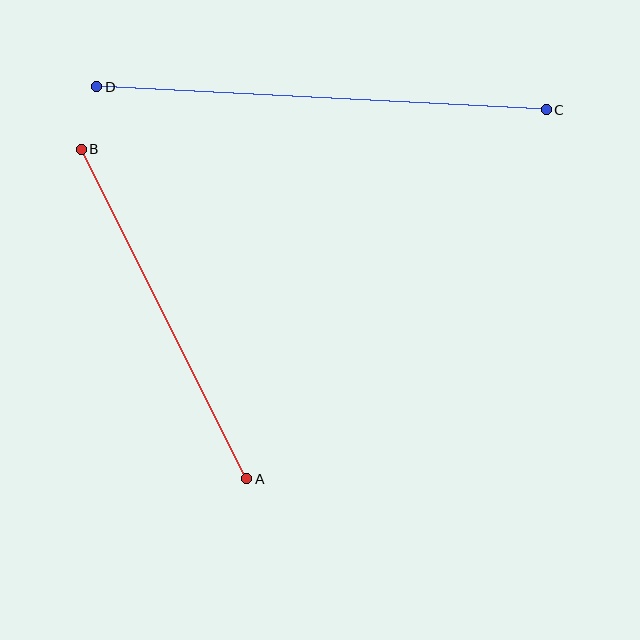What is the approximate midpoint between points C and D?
The midpoint is at approximately (322, 98) pixels.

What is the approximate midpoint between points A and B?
The midpoint is at approximately (164, 314) pixels.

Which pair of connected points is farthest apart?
Points C and D are farthest apart.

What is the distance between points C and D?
The distance is approximately 450 pixels.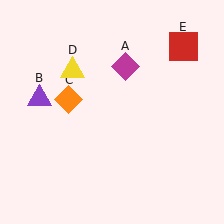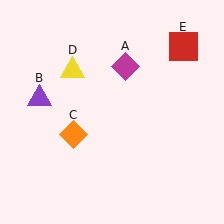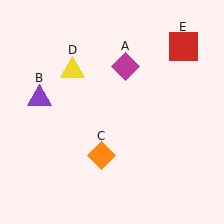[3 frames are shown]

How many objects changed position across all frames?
1 object changed position: orange diamond (object C).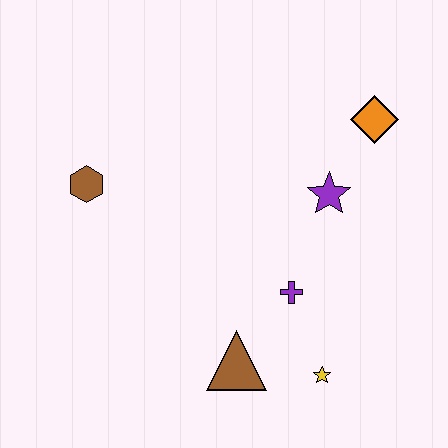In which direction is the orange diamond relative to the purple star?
The orange diamond is above the purple star.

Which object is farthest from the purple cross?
The brown hexagon is farthest from the purple cross.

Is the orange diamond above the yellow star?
Yes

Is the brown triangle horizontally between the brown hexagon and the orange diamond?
Yes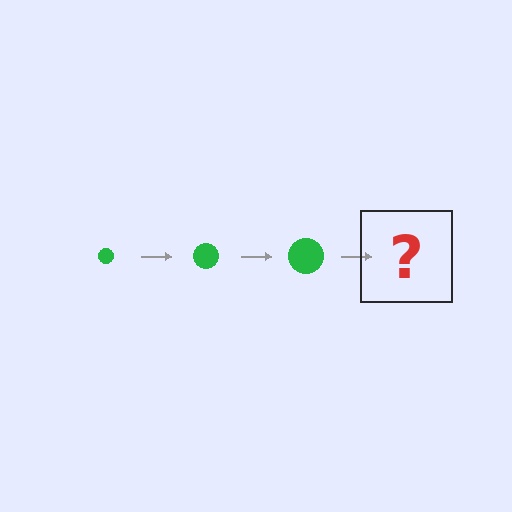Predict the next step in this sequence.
The next step is a green circle, larger than the previous one.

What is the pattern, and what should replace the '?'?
The pattern is that the circle gets progressively larger each step. The '?' should be a green circle, larger than the previous one.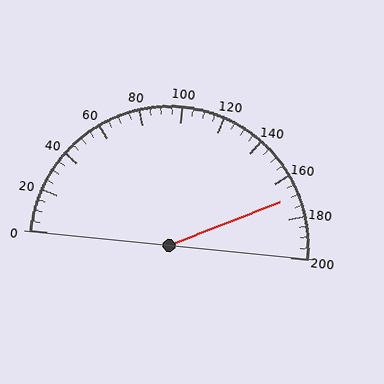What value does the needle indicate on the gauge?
The needle indicates approximately 170.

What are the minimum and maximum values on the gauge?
The gauge ranges from 0 to 200.